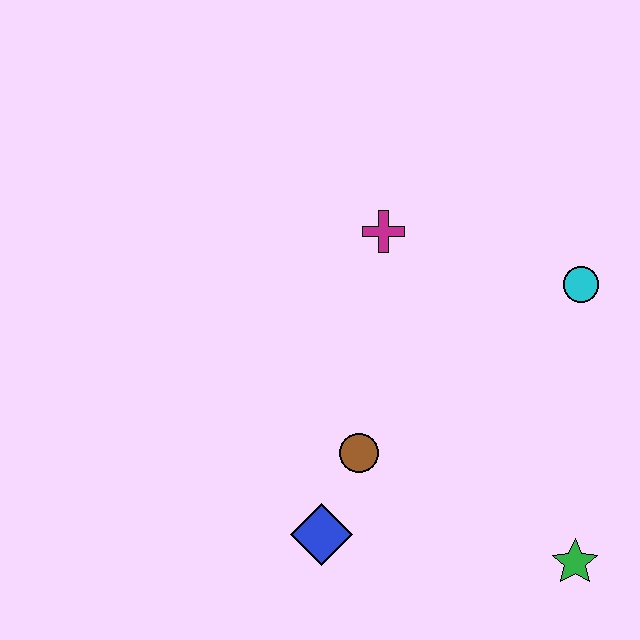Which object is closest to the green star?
The brown circle is closest to the green star.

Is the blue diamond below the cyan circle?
Yes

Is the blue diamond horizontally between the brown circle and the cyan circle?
No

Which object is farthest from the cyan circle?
The blue diamond is farthest from the cyan circle.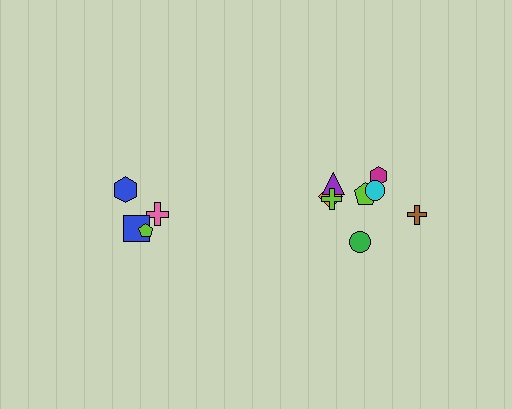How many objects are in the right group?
There are 8 objects.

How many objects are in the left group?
There are 4 objects.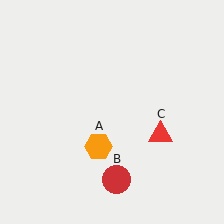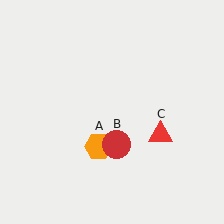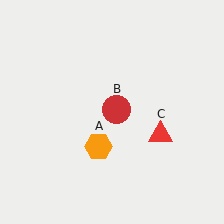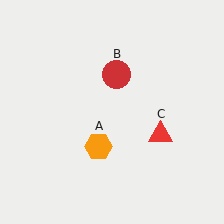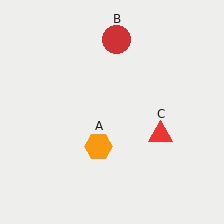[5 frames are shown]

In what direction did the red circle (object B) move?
The red circle (object B) moved up.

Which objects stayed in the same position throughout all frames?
Orange hexagon (object A) and red triangle (object C) remained stationary.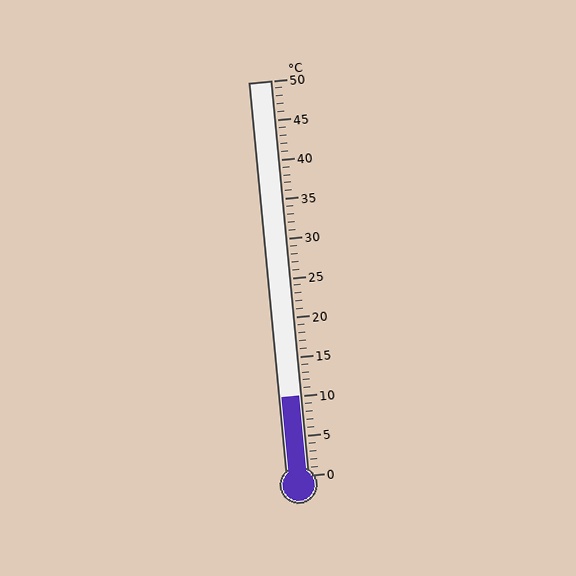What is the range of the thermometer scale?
The thermometer scale ranges from 0°C to 50°C.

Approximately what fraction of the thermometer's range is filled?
The thermometer is filled to approximately 20% of its range.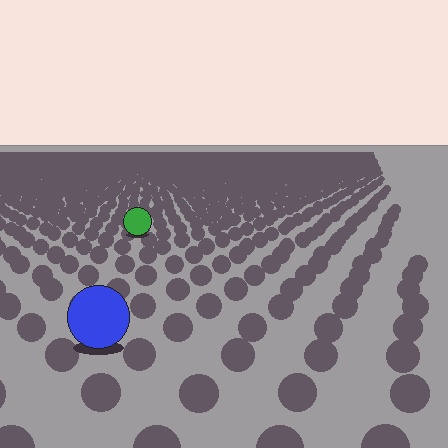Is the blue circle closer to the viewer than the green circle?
Yes. The blue circle is closer — you can tell from the texture gradient: the ground texture is coarser near it.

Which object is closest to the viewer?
The blue circle is closest. The texture marks near it are larger and more spread out.